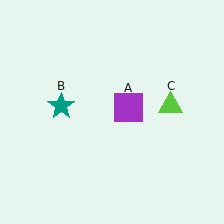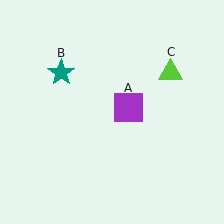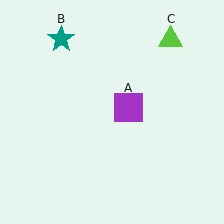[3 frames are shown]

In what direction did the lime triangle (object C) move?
The lime triangle (object C) moved up.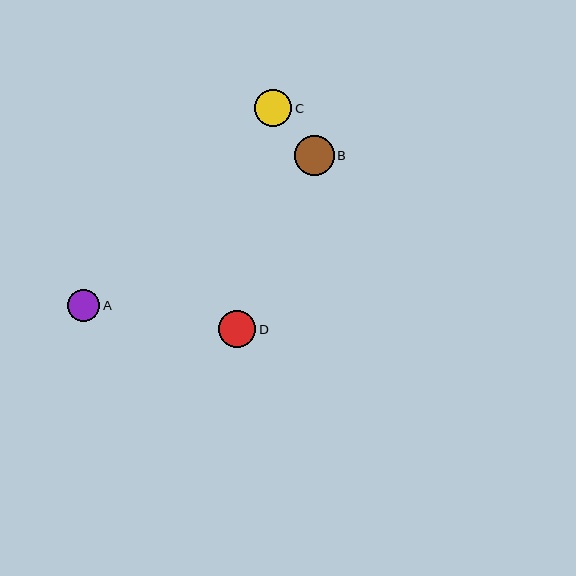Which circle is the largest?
Circle B is the largest with a size of approximately 40 pixels.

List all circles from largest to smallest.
From largest to smallest: B, C, D, A.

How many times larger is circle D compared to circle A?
Circle D is approximately 1.2 times the size of circle A.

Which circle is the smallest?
Circle A is the smallest with a size of approximately 32 pixels.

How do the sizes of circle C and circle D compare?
Circle C and circle D are approximately the same size.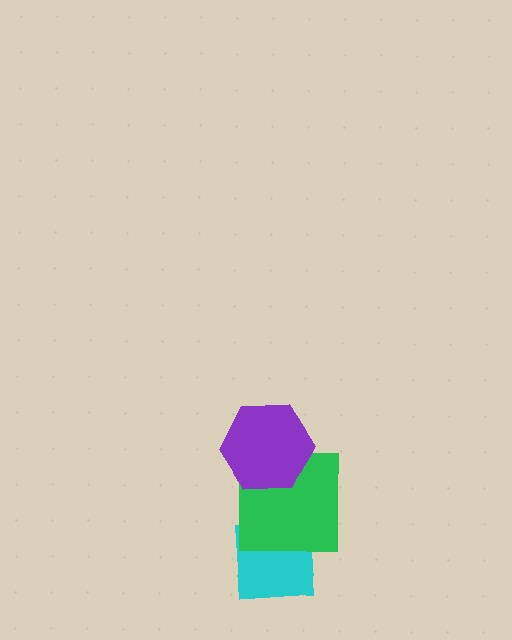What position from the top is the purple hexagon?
The purple hexagon is 1st from the top.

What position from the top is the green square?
The green square is 2nd from the top.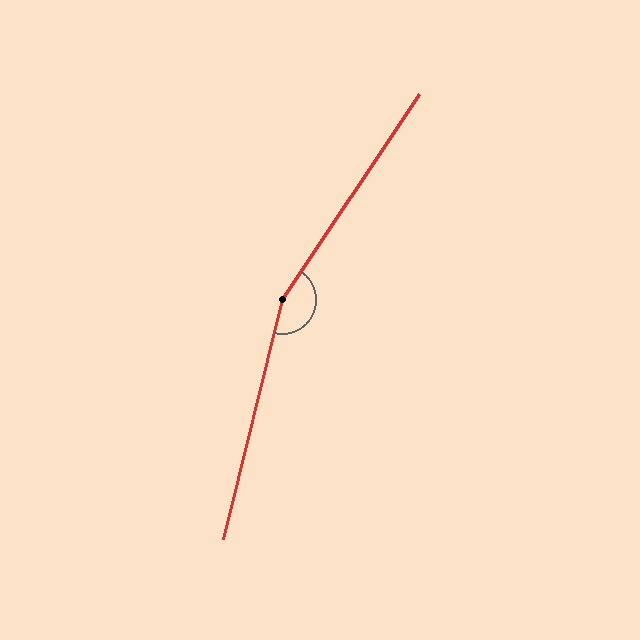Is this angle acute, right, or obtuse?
It is obtuse.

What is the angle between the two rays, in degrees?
Approximately 160 degrees.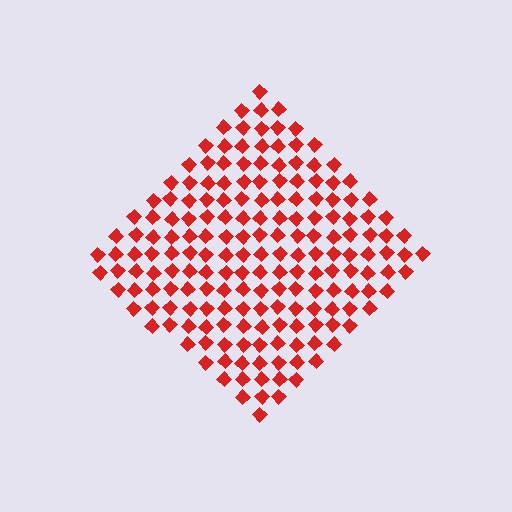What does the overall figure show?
The overall figure shows a diamond.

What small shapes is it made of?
It is made of small diamonds.